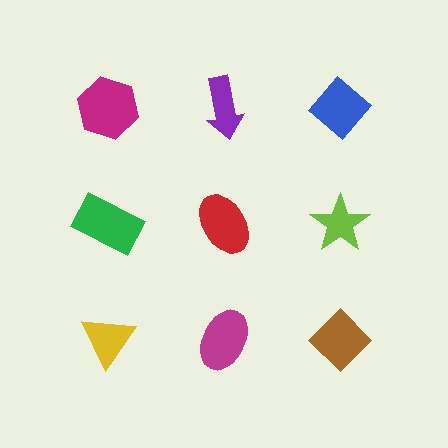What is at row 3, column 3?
A brown diamond.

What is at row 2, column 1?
A green rectangle.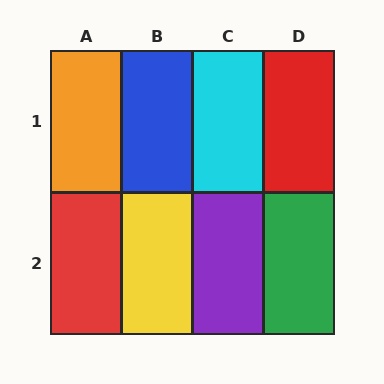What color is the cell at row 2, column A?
Red.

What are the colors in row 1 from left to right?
Orange, blue, cyan, red.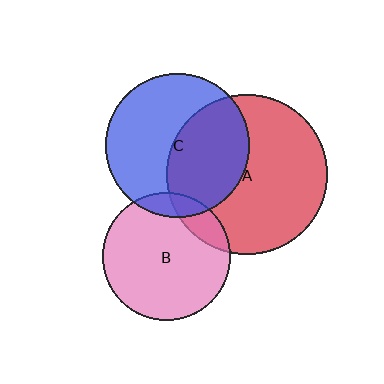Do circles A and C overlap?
Yes.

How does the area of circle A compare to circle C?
Approximately 1.2 times.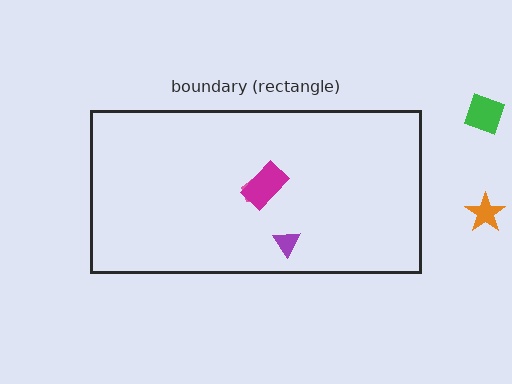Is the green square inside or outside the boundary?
Outside.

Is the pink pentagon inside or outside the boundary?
Inside.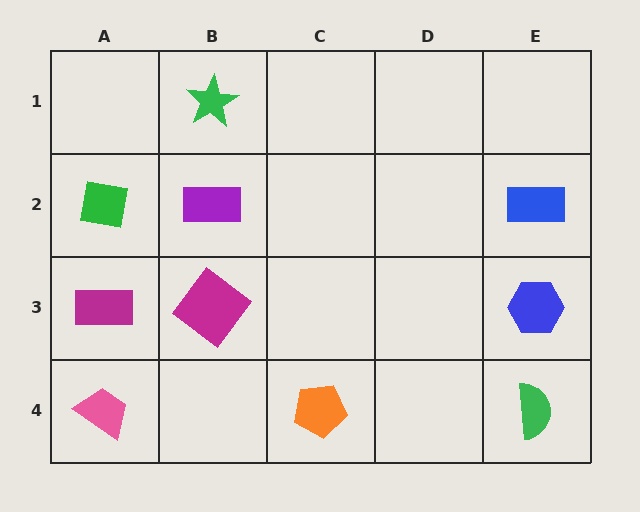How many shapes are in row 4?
3 shapes.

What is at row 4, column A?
A pink trapezoid.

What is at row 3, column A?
A magenta rectangle.